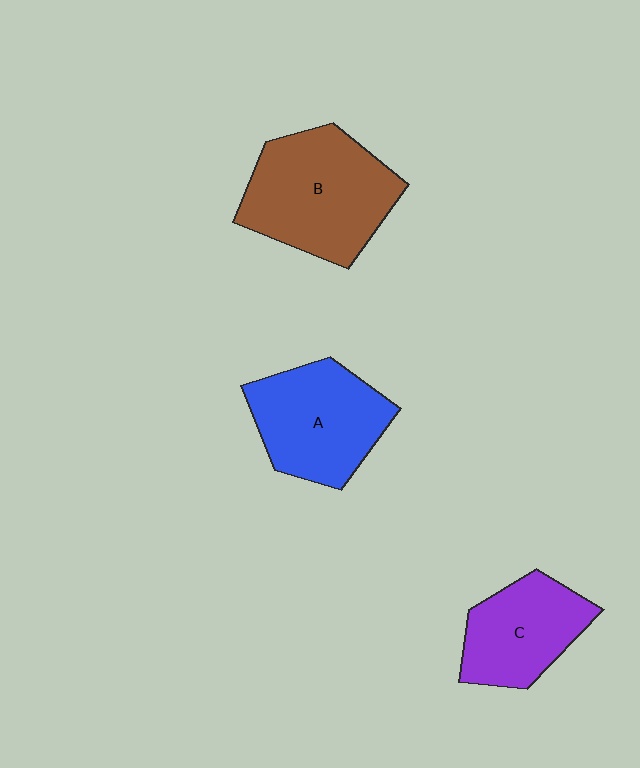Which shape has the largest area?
Shape B (brown).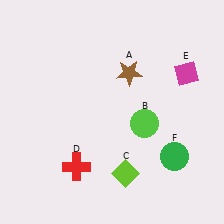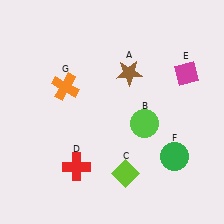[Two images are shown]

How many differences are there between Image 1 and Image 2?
There is 1 difference between the two images.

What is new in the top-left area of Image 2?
An orange cross (G) was added in the top-left area of Image 2.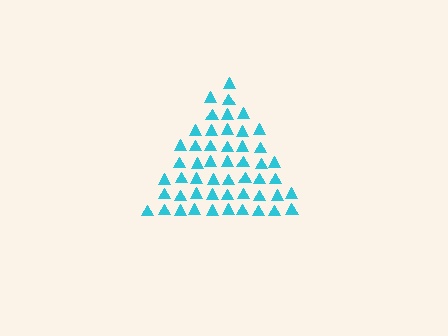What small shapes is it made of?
It is made of small triangles.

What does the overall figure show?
The overall figure shows a triangle.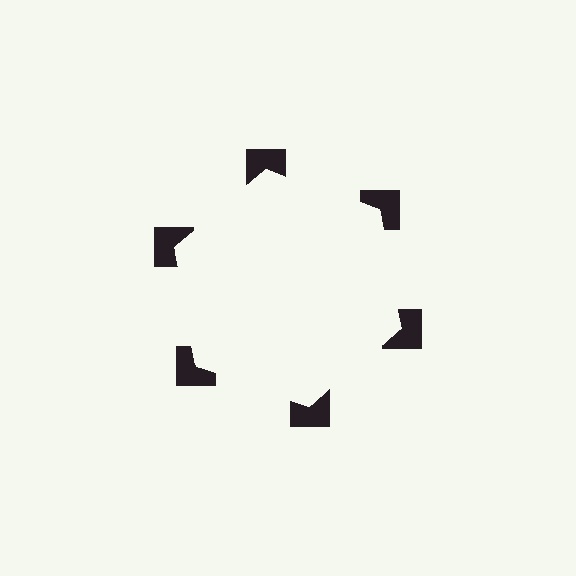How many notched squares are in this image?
There are 6 — one at each vertex of the illusory hexagon.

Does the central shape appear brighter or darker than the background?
It typically appears slightly brighter than the background, even though no actual brightness change is drawn.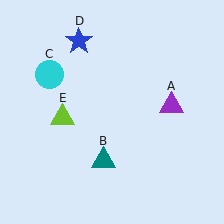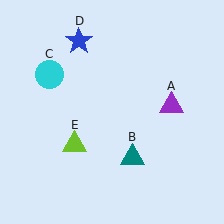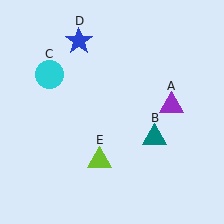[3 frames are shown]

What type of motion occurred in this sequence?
The teal triangle (object B), lime triangle (object E) rotated counterclockwise around the center of the scene.